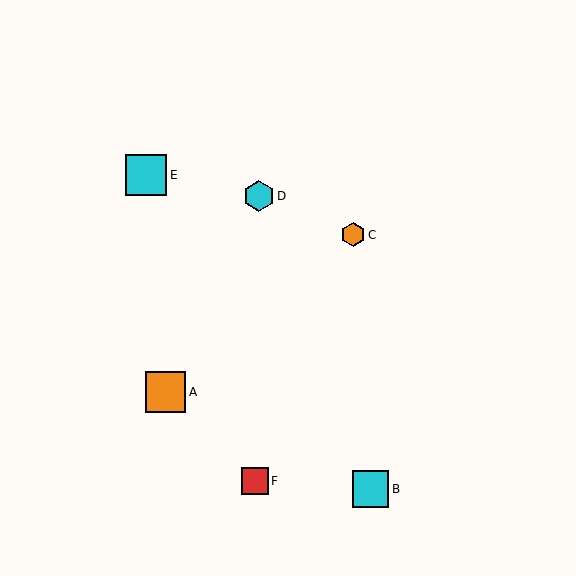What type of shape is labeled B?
Shape B is a cyan square.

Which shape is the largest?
The cyan square (labeled E) is the largest.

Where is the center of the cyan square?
The center of the cyan square is at (146, 175).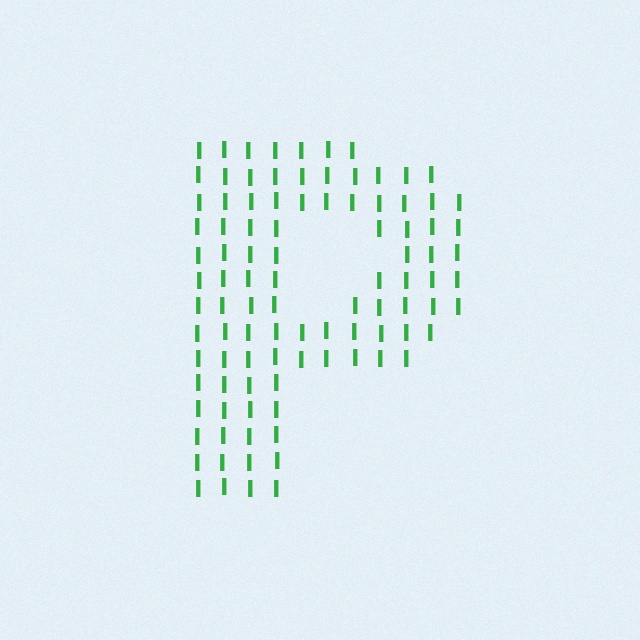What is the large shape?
The large shape is the letter P.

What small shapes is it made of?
It is made of small letter I's.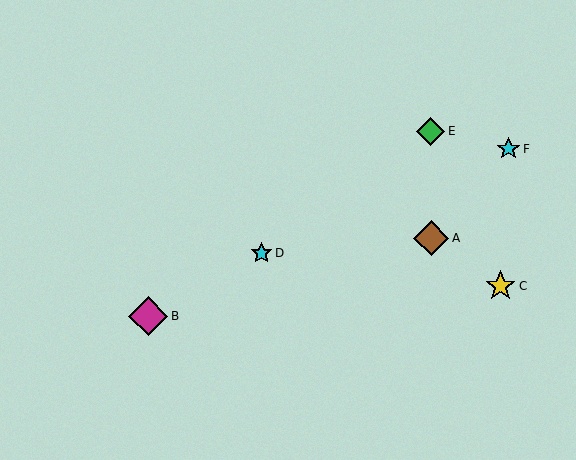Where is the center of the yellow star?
The center of the yellow star is at (500, 286).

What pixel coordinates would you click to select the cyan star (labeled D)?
Click at (262, 253) to select the cyan star D.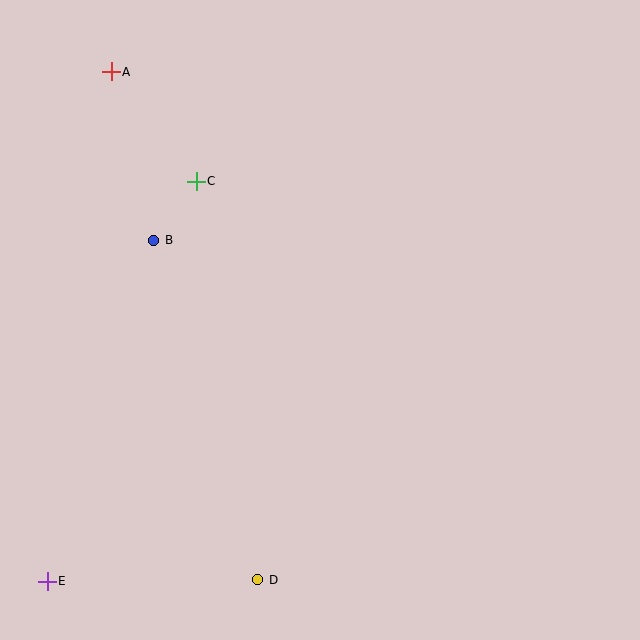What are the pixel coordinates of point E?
Point E is at (47, 581).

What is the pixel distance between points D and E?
The distance between D and E is 211 pixels.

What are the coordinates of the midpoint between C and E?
The midpoint between C and E is at (122, 381).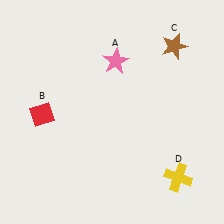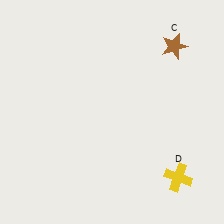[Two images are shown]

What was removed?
The red diamond (B), the pink star (A) were removed in Image 2.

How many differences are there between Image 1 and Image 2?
There are 2 differences between the two images.